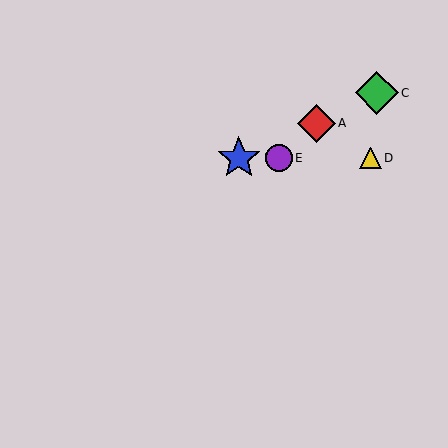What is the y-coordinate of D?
Object D is at y≈158.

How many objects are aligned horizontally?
3 objects (B, D, E) are aligned horizontally.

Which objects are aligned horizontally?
Objects B, D, E are aligned horizontally.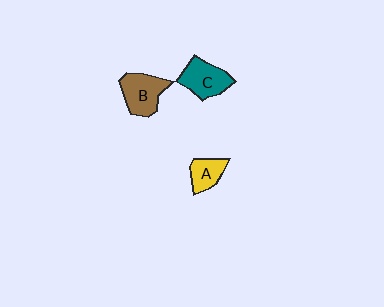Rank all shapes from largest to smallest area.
From largest to smallest: B (brown), C (teal), A (yellow).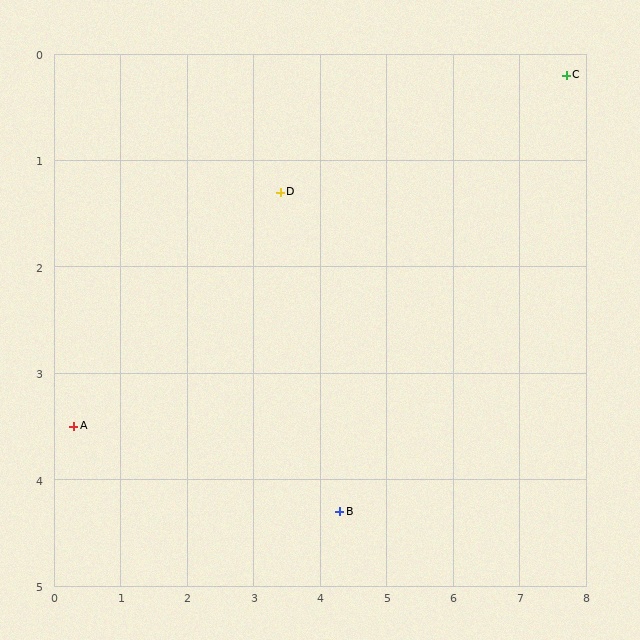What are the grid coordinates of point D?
Point D is at approximately (3.4, 1.3).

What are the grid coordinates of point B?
Point B is at approximately (4.3, 4.3).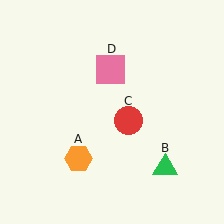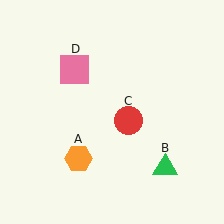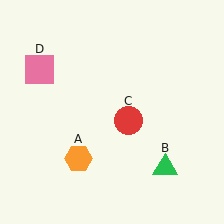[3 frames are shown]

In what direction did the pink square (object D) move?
The pink square (object D) moved left.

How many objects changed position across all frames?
1 object changed position: pink square (object D).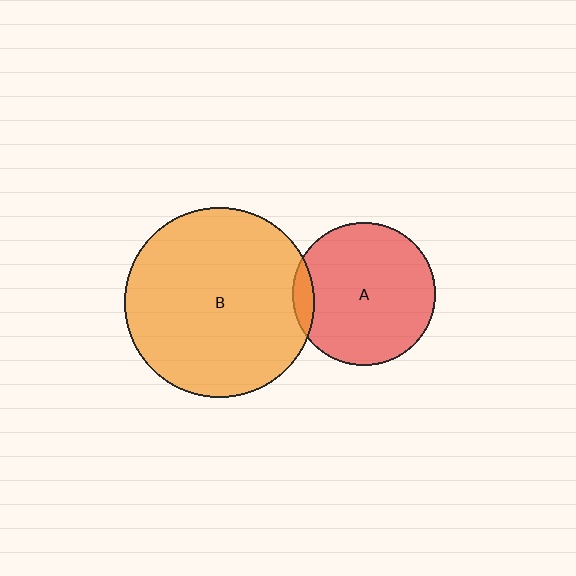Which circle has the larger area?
Circle B (orange).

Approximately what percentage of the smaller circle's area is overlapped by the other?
Approximately 10%.